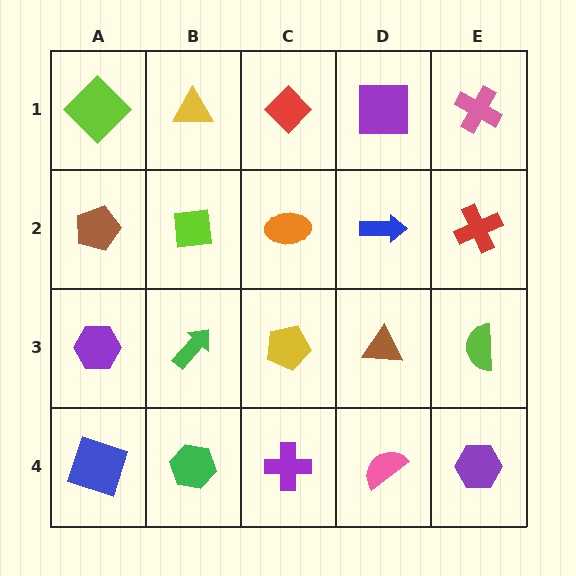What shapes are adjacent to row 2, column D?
A purple square (row 1, column D), a brown triangle (row 3, column D), an orange ellipse (row 2, column C), a red cross (row 2, column E).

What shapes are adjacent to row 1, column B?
A lime square (row 2, column B), a lime diamond (row 1, column A), a red diamond (row 1, column C).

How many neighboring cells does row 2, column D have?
4.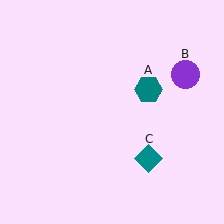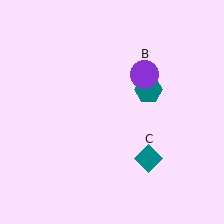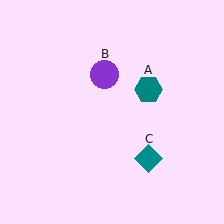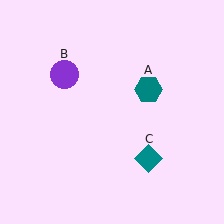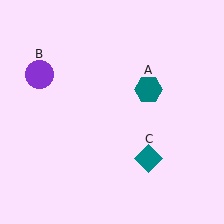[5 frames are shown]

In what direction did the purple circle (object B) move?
The purple circle (object B) moved left.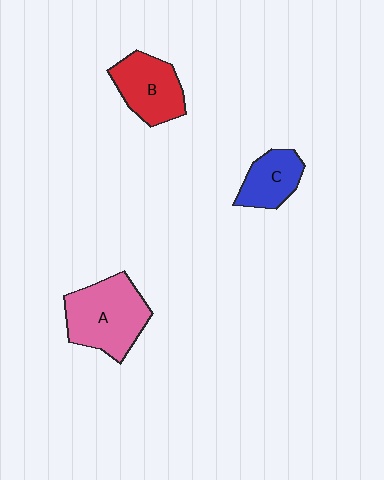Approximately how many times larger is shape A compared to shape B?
Approximately 1.3 times.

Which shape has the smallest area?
Shape C (blue).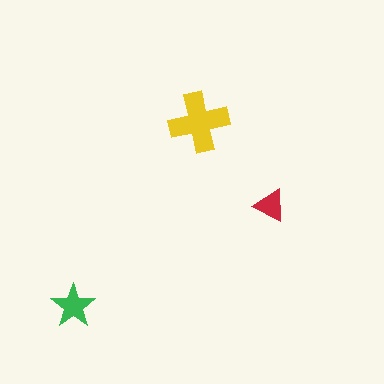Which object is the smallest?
The red triangle.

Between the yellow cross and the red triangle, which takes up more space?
The yellow cross.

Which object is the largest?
The yellow cross.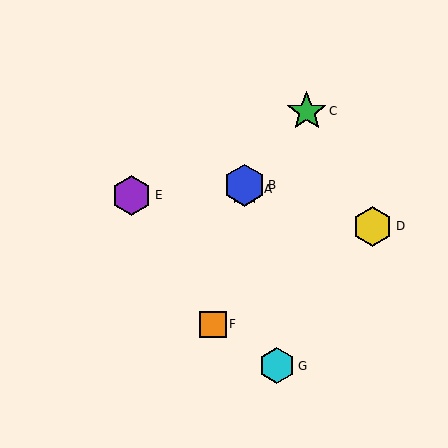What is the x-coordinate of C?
Object C is at x≈307.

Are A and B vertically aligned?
Yes, both are at x≈244.